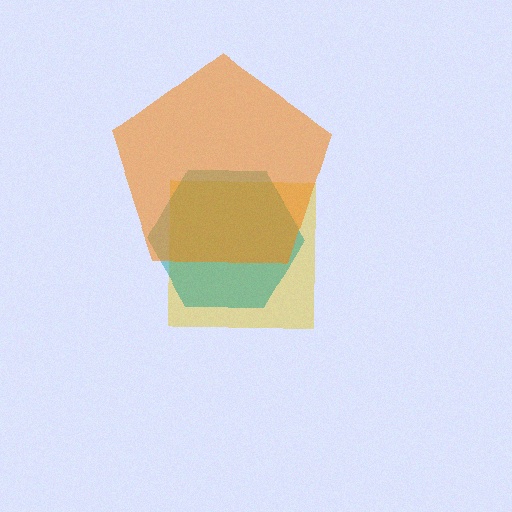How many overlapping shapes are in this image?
There are 3 overlapping shapes in the image.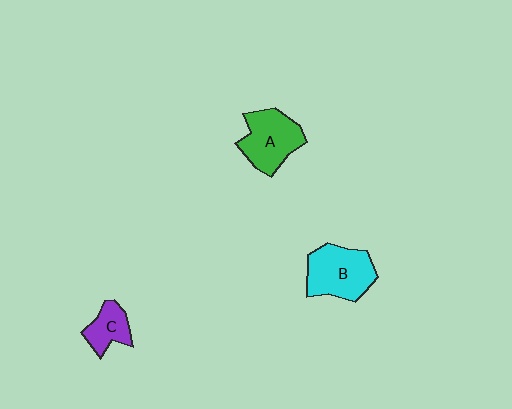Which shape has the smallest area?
Shape C (purple).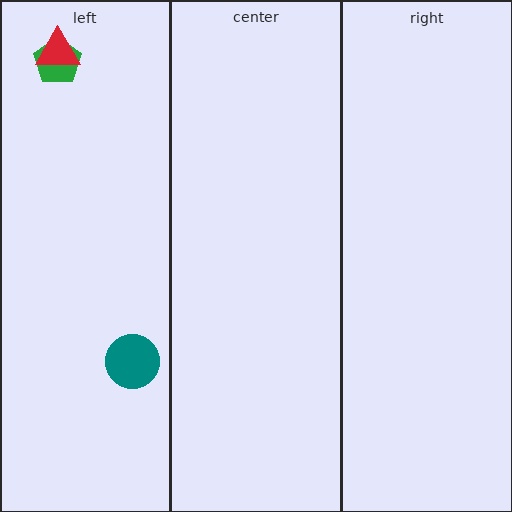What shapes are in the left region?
The green pentagon, the teal circle, the red triangle.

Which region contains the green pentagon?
The left region.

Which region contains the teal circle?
The left region.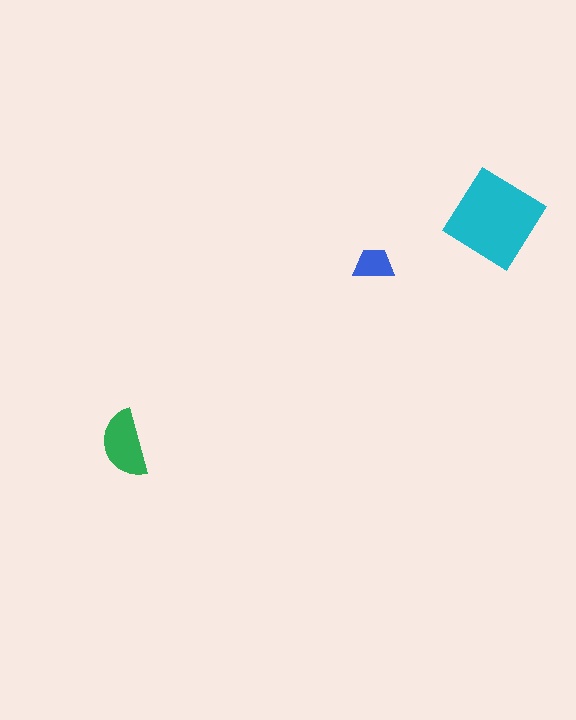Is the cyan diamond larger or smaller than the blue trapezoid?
Larger.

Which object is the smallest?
The blue trapezoid.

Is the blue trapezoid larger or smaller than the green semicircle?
Smaller.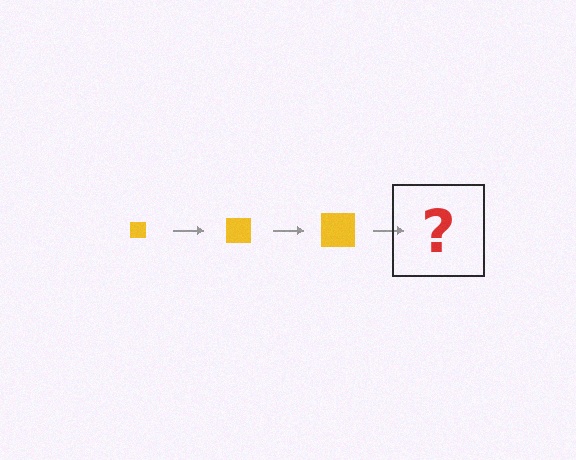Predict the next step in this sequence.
The next step is a yellow square, larger than the previous one.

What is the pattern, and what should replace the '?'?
The pattern is that the square gets progressively larger each step. The '?' should be a yellow square, larger than the previous one.